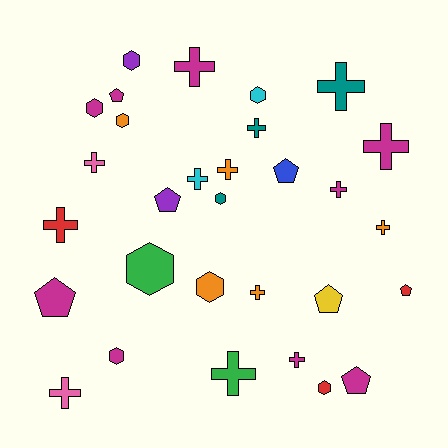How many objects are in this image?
There are 30 objects.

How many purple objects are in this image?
There are 2 purple objects.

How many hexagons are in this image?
There are 9 hexagons.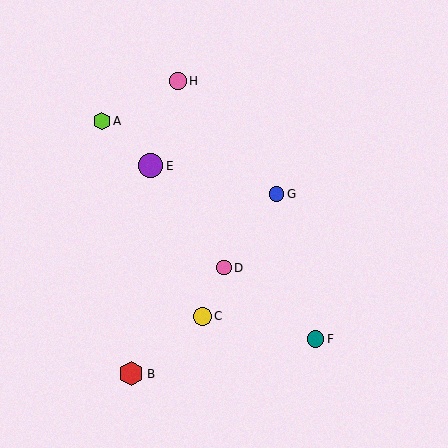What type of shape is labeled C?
Shape C is a yellow circle.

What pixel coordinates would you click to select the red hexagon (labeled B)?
Click at (131, 374) to select the red hexagon B.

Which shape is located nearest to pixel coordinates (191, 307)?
The yellow circle (labeled C) at (202, 316) is nearest to that location.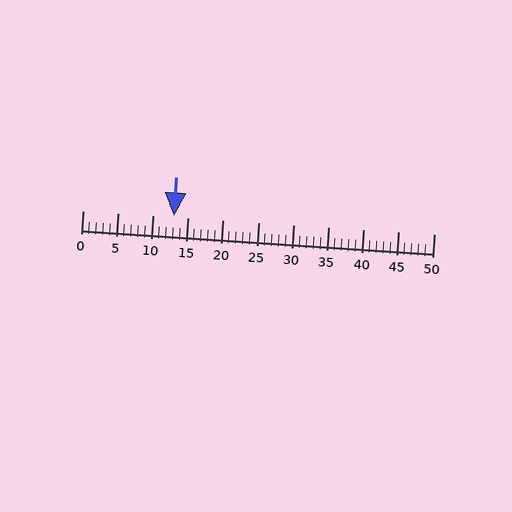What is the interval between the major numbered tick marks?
The major tick marks are spaced 5 units apart.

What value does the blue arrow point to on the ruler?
The blue arrow points to approximately 13.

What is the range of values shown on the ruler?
The ruler shows values from 0 to 50.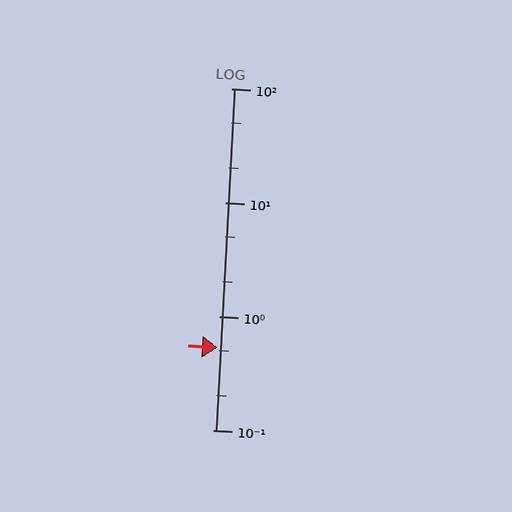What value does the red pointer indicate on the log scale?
The pointer indicates approximately 0.53.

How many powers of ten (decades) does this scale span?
The scale spans 3 decades, from 0.1 to 100.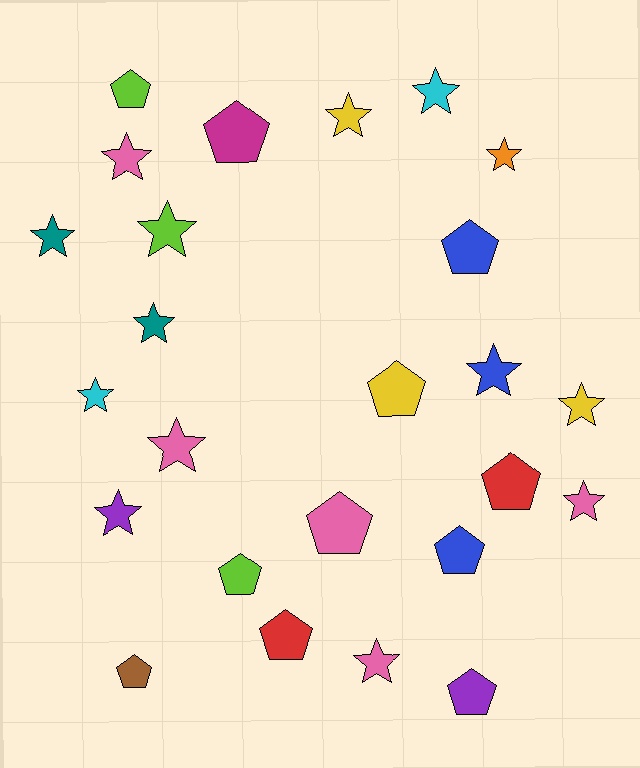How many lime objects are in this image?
There are 3 lime objects.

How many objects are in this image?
There are 25 objects.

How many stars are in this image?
There are 14 stars.